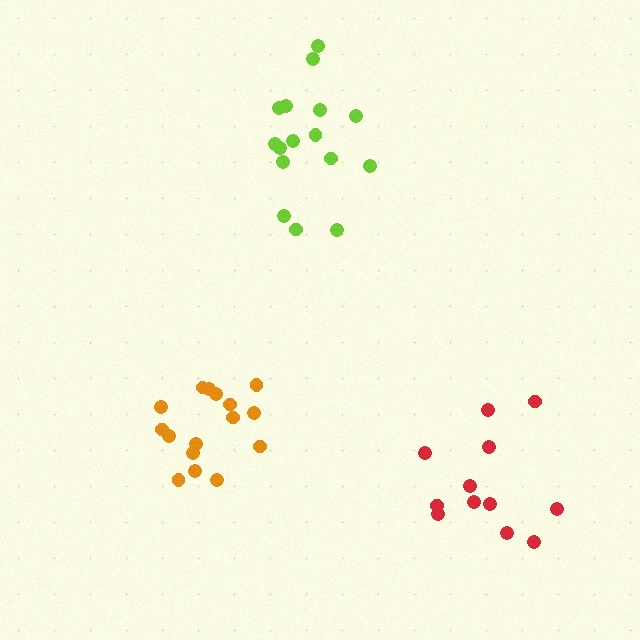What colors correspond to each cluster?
The clusters are colored: lime, orange, red.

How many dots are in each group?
Group 1: 16 dots, Group 2: 16 dots, Group 3: 12 dots (44 total).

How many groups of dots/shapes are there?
There are 3 groups.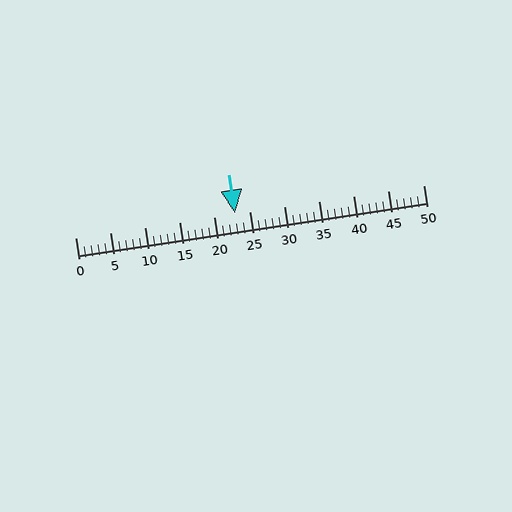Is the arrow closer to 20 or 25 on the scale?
The arrow is closer to 25.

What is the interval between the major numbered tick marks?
The major tick marks are spaced 5 units apart.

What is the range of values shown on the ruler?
The ruler shows values from 0 to 50.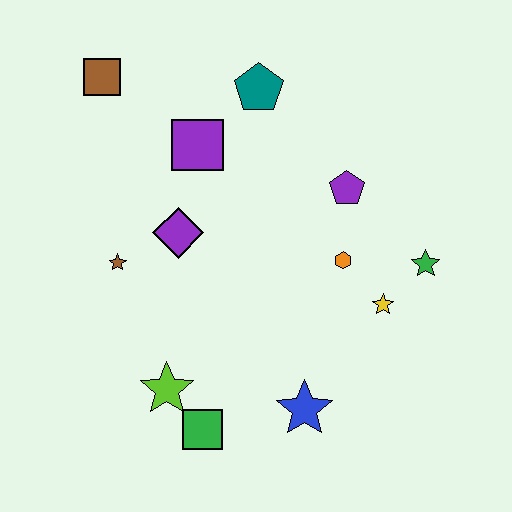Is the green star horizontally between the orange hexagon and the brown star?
No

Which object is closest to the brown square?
The purple square is closest to the brown square.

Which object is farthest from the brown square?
The blue star is farthest from the brown square.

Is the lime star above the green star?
No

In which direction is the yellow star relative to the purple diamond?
The yellow star is to the right of the purple diamond.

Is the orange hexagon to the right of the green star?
No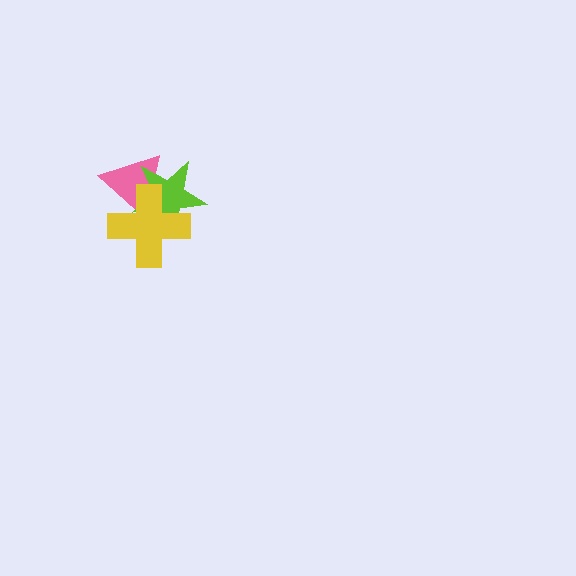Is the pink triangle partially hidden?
Yes, it is partially covered by another shape.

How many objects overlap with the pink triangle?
2 objects overlap with the pink triangle.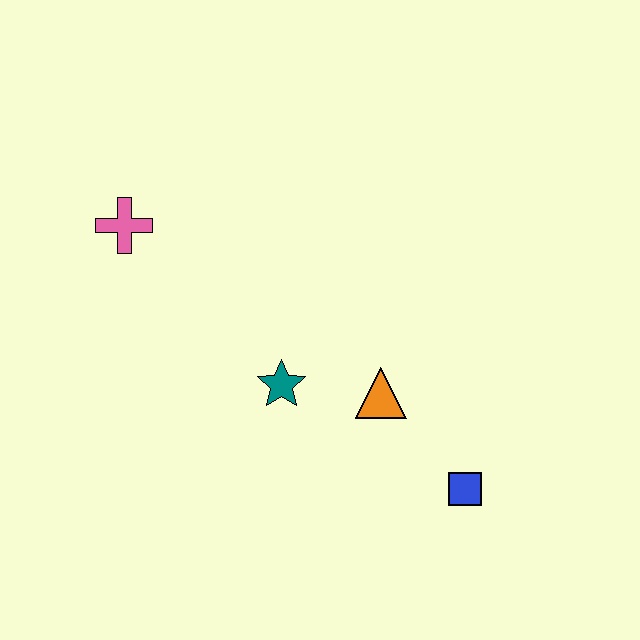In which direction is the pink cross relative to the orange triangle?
The pink cross is to the left of the orange triangle.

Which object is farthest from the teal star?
The pink cross is farthest from the teal star.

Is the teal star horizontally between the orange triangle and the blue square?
No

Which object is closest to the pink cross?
The teal star is closest to the pink cross.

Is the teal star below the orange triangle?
No